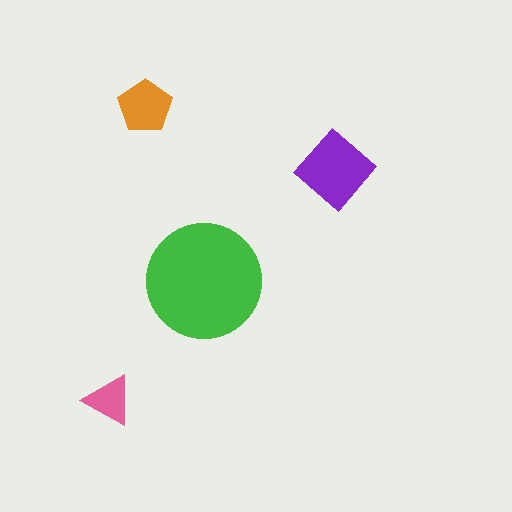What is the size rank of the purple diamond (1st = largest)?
2nd.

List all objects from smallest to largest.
The pink triangle, the orange pentagon, the purple diamond, the green circle.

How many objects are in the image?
There are 4 objects in the image.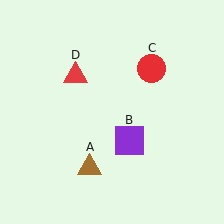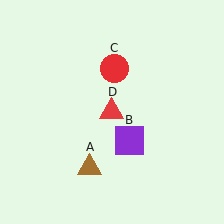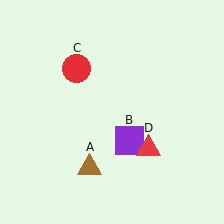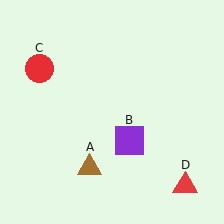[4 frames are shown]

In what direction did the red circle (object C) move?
The red circle (object C) moved left.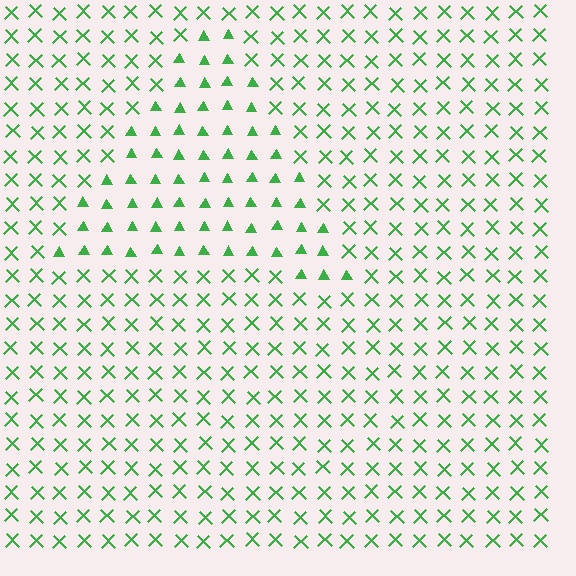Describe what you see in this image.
The image is filled with small green elements arranged in a uniform grid. A triangle-shaped region contains triangles, while the surrounding area contains X marks. The boundary is defined purely by the change in element shape.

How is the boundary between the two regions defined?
The boundary is defined by a change in element shape: triangles inside vs. X marks outside. All elements share the same color and spacing.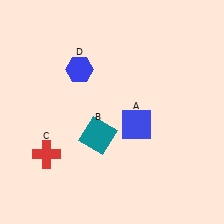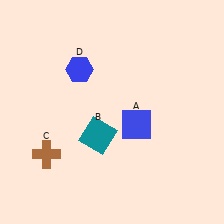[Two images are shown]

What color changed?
The cross (C) changed from red in Image 1 to brown in Image 2.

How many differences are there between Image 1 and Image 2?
There is 1 difference between the two images.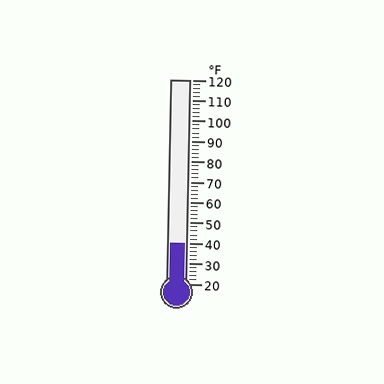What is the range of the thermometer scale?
The thermometer scale ranges from 20°F to 120°F.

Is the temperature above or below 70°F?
The temperature is below 70°F.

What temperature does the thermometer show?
The thermometer shows approximately 40°F.